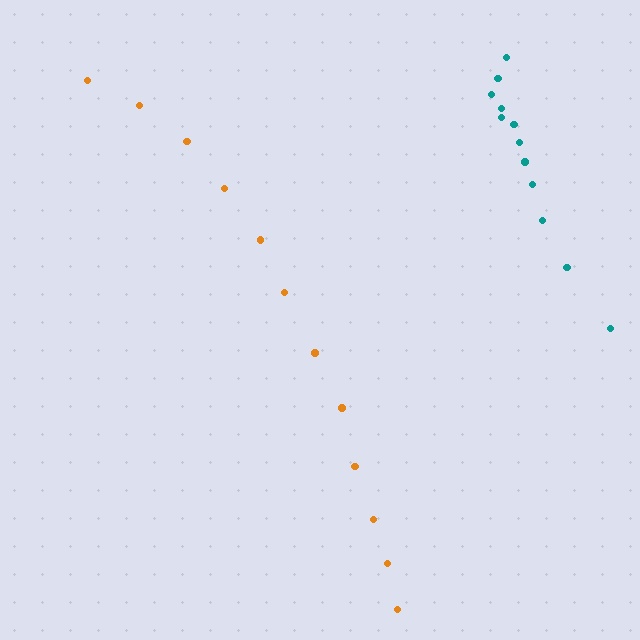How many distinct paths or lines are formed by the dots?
There are 2 distinct paths.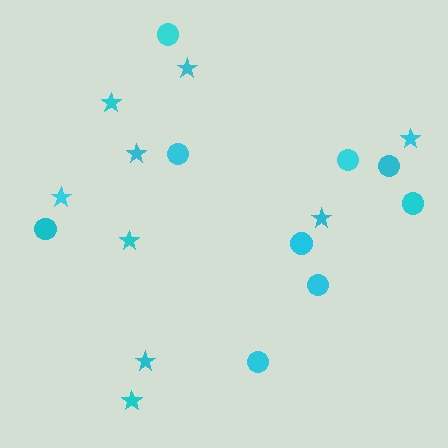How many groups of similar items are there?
There are 2 groups: one group of circles (9) and one group of stars (9).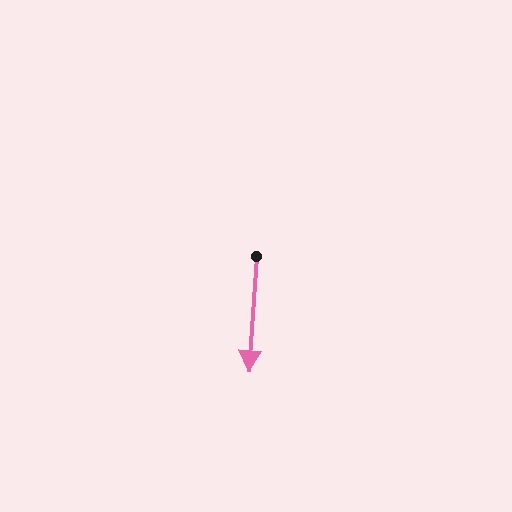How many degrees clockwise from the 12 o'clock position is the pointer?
Approximately 184 degrees.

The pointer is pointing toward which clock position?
Roughly 6 o'clock.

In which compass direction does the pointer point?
South.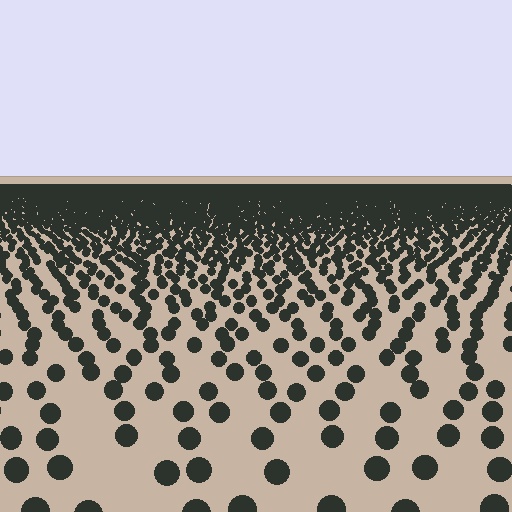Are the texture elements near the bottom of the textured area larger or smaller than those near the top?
Larger. Near the bottom, elements are closer to the viewer and appear at a bigger on-screen size.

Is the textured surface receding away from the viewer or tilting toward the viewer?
The surface is receding away from the viewer. Texture elements get smaller and denser toward the top.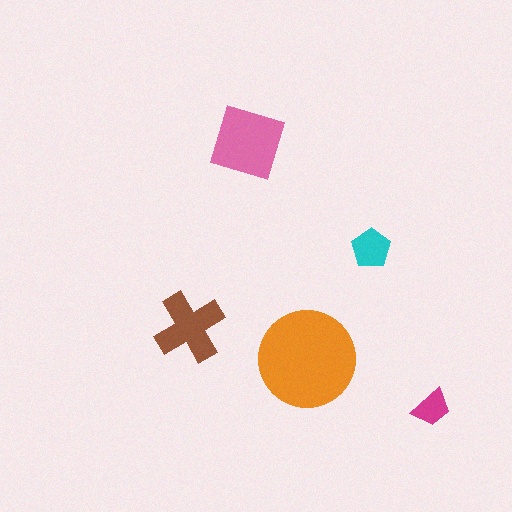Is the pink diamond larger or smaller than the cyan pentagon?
Larger.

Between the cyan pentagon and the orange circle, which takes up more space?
The orange circle.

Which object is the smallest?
The magenta trapezoid.